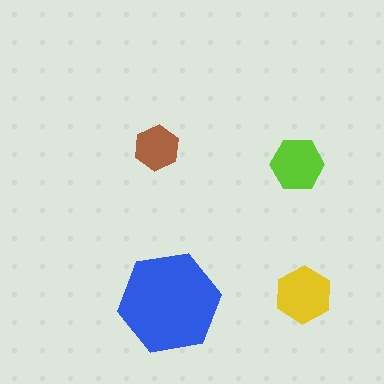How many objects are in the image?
There are 4 objects in the image.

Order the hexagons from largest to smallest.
the blue one, the yellow one, the lime one, the brown one.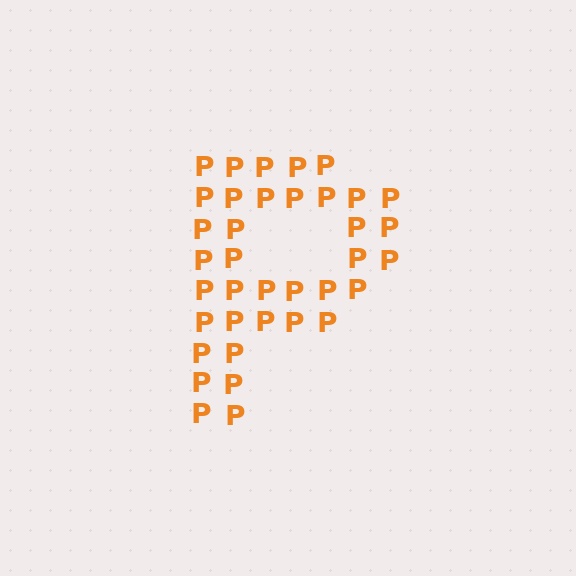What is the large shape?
The large shape is the letter P.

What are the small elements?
The small elements are letter P's.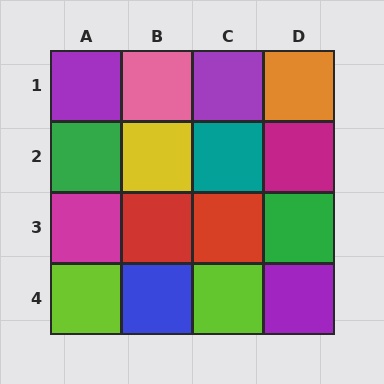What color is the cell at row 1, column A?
Purple.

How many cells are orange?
1 cell is orange.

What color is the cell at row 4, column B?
Blue.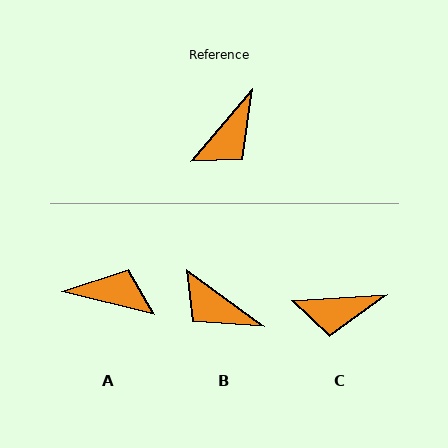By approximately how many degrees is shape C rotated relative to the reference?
Approximately 47 degrees clockwise.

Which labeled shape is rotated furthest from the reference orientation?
A, about 116 degrees away.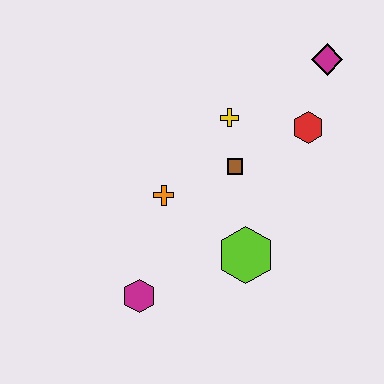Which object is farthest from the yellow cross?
The magenta hexagon is farthest from the yellow cross.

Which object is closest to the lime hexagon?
The brown square is closest to the lime hexagon.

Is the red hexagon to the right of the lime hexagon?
Yes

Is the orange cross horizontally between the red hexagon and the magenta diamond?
No